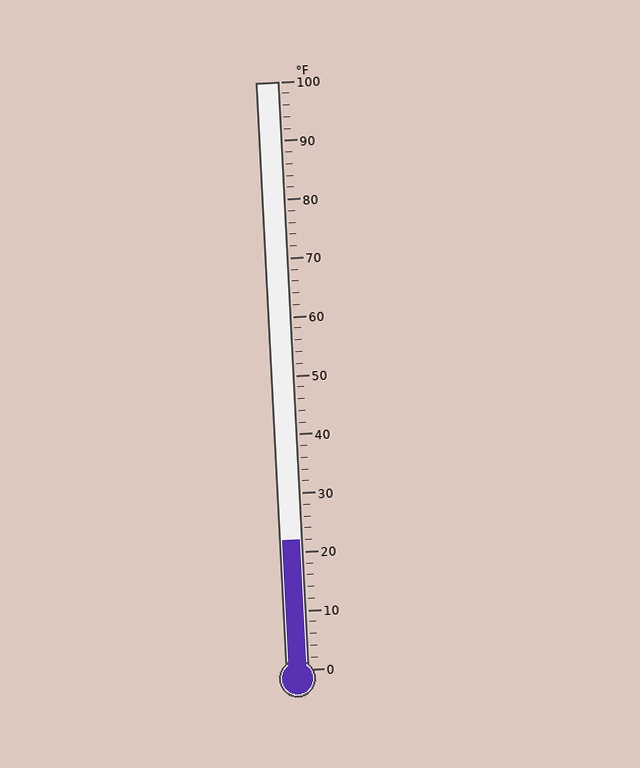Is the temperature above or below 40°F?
The temperature is below 40°F.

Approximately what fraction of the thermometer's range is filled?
The thermometer is filled to approximately 20% of its range.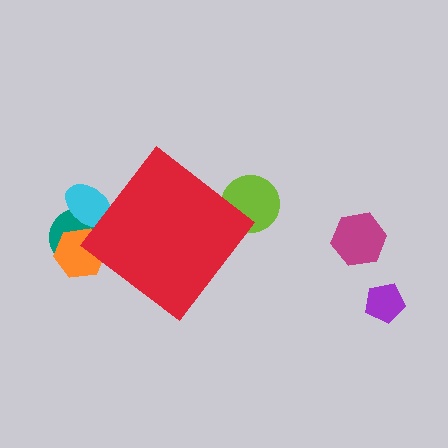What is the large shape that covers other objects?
A red diamond.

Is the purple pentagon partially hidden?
No, the purple pentagon is fully visible.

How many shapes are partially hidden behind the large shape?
4 shapes are partially hidden.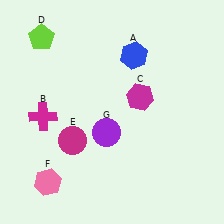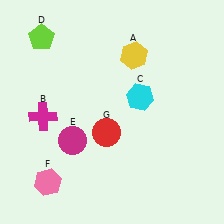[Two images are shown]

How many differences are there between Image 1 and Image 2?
There are 3 differences between the two images.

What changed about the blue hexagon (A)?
In Image 1, A is blue. In Image 2, it changed to yellow.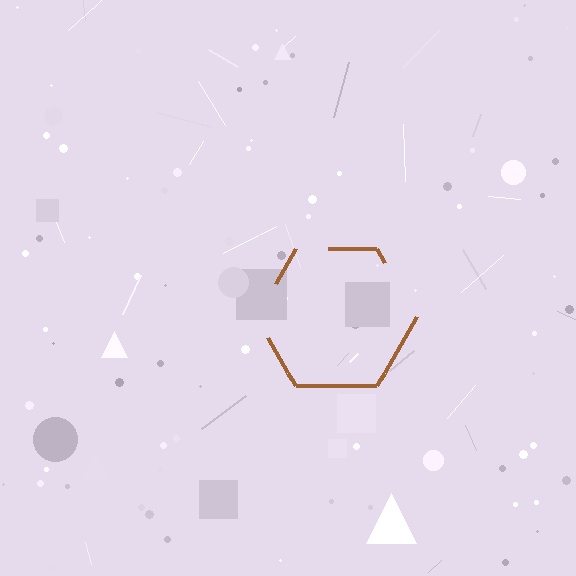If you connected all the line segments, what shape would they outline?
They would outline a hexagon.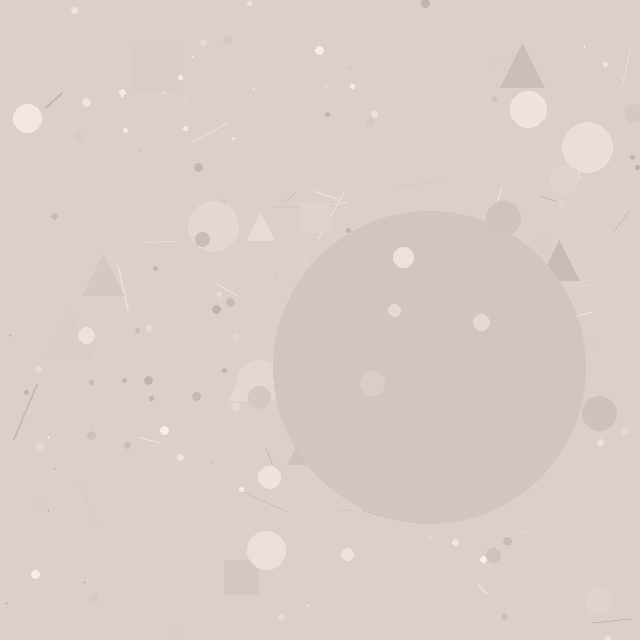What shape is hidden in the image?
A circle is hidden in the image.